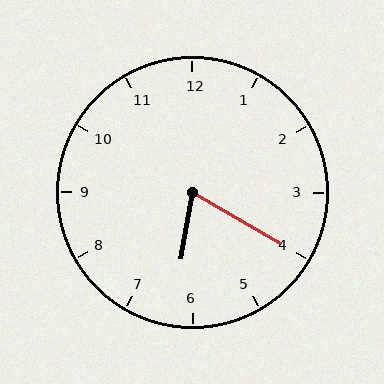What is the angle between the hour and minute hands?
Approximately 70 degrees.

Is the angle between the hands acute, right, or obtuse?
It is acute.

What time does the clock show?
6:20.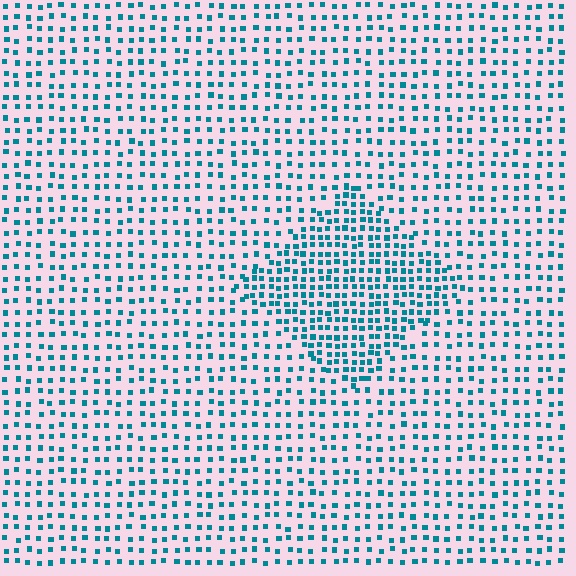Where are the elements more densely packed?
The elements are more densely packed inside the diamond boundary.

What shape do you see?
I see a diamond.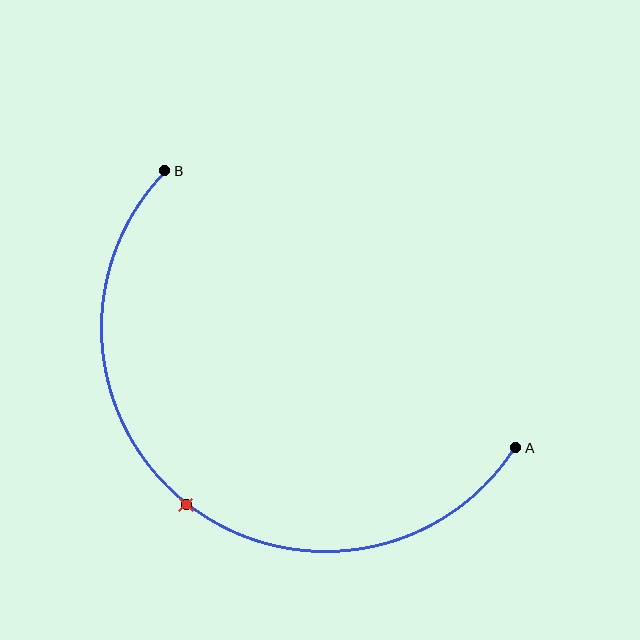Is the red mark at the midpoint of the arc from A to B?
Yes. The red mark lies on the arc at equal arc-length from both A and B — it is the arc midpoint.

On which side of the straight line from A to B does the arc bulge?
The arc bulges below and to the left of the straight line connecting A and B.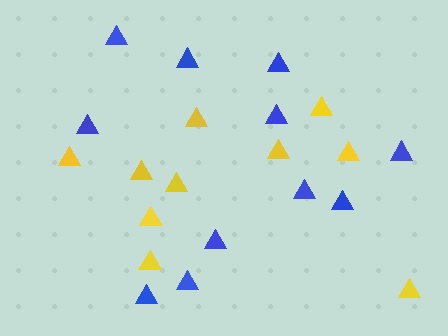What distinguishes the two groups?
There are 2 groups: one group of yellow triangles (10) and one group of blue triangles (11).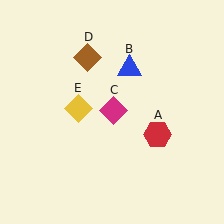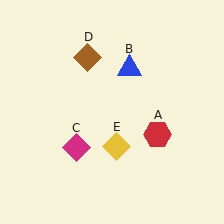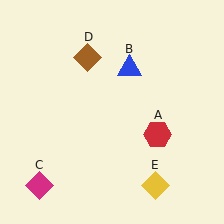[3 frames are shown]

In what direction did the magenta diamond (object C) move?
The magenta diamond (object C) moved down and to the left.